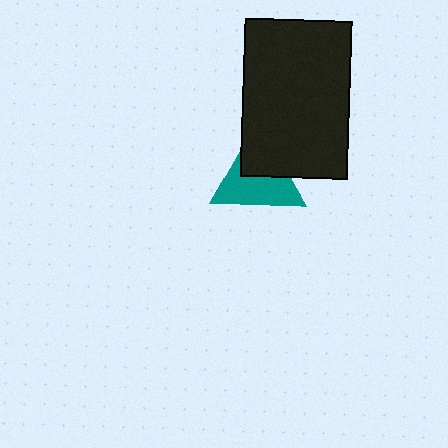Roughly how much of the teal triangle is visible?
About half of it is visible (roughly 59%).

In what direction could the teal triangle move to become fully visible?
The teal triangle could move toward the lower-left. That would shift it out from behind the black rectangle entirely.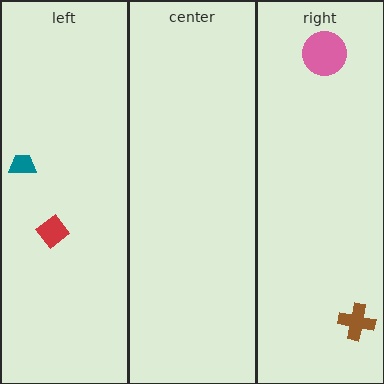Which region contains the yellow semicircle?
The right region.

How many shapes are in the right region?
3.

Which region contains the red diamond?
The left region.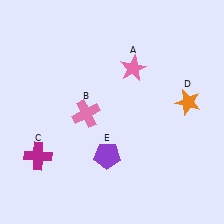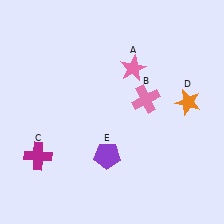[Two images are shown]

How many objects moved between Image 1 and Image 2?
1 object moved between the two images.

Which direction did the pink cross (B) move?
The pink cross (B) moved right.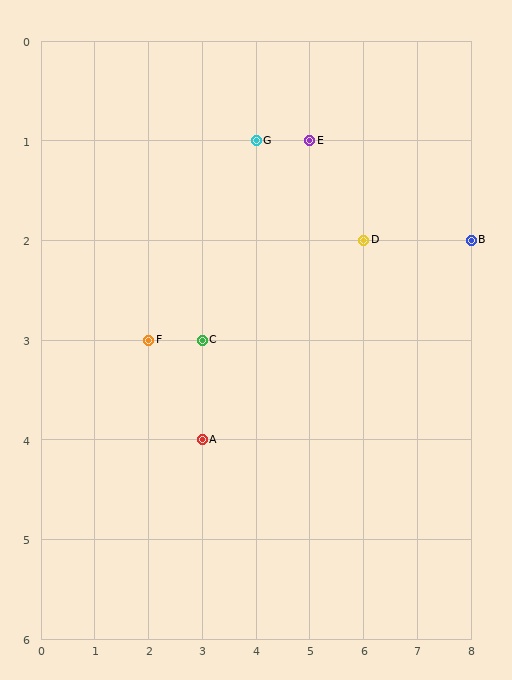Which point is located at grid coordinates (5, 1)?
Point E is at (5, 1).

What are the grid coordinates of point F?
Point F is at grid coordinates (2, 3).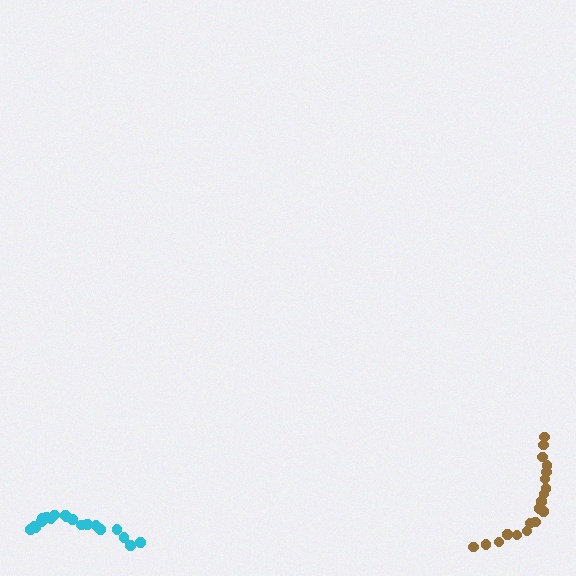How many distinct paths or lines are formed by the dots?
There are 2 distinct paths.